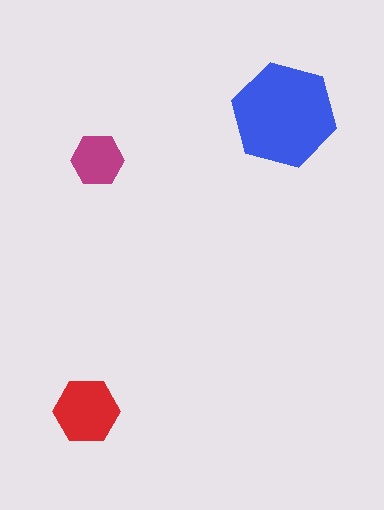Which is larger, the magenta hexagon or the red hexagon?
The red one.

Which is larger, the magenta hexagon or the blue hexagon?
The blue one.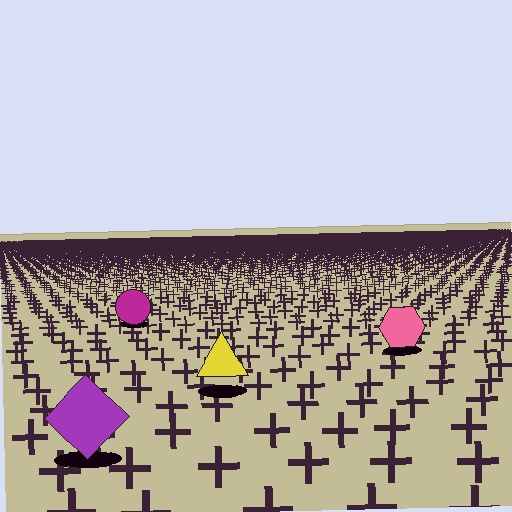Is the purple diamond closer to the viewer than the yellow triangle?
Yes. The purple diamond is closer — you can tell from the texture gradient: the ground texture is coarser near it.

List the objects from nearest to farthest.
From nearest to farthest: the purple diamond, the yellow triangle, the pink hexagon, the magenta circle.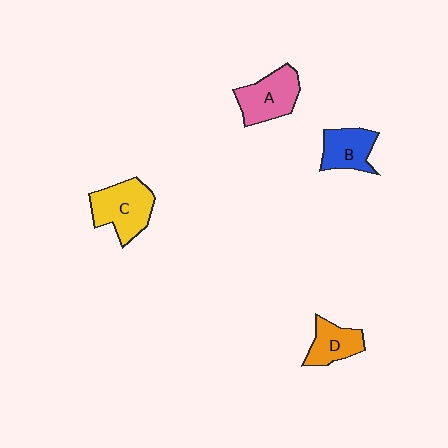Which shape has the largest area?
Shape C (yellow).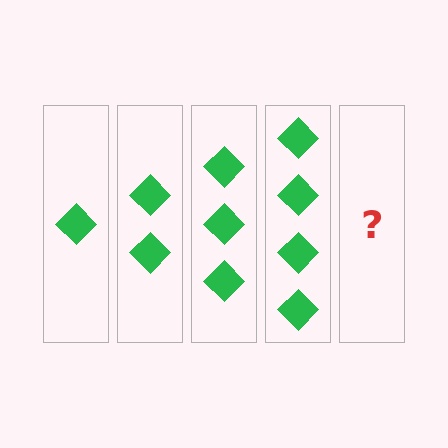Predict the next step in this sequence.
The next step is 5 diamonds.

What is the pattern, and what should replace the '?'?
The pattern is that each step adds one more diamond. The '?' should be 5 diamonds.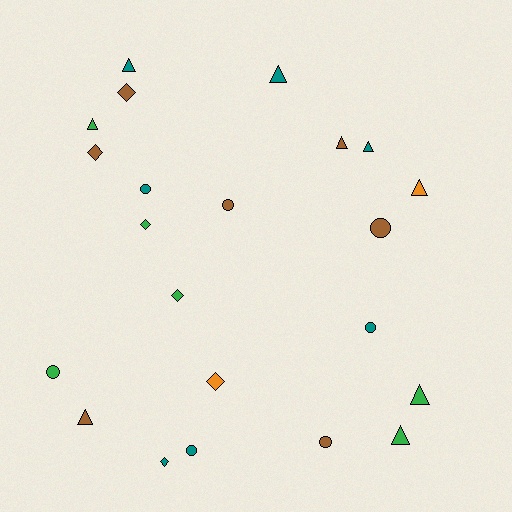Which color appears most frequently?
Brown, with 7 objects.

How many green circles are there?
There is 1 green circle.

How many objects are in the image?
There are 22 objects.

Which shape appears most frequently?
Triangle, with 9 objects.